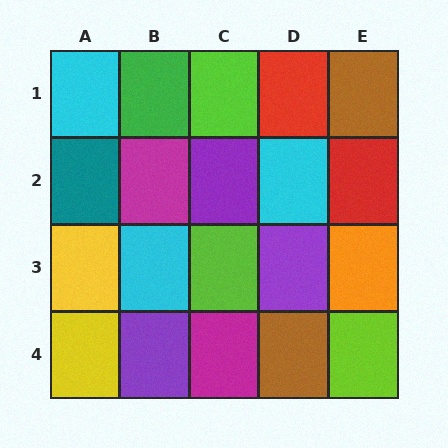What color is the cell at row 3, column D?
Purple.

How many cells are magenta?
2 cells are magenta.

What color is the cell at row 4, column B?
Purple.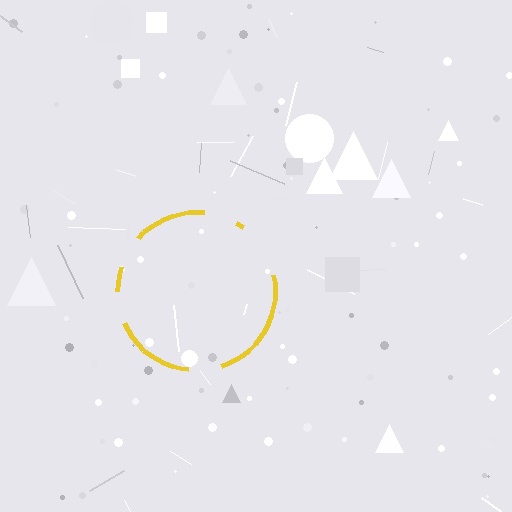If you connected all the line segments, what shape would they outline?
They would outline a circle.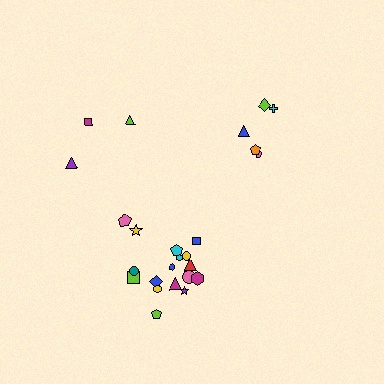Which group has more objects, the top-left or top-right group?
The top-right group.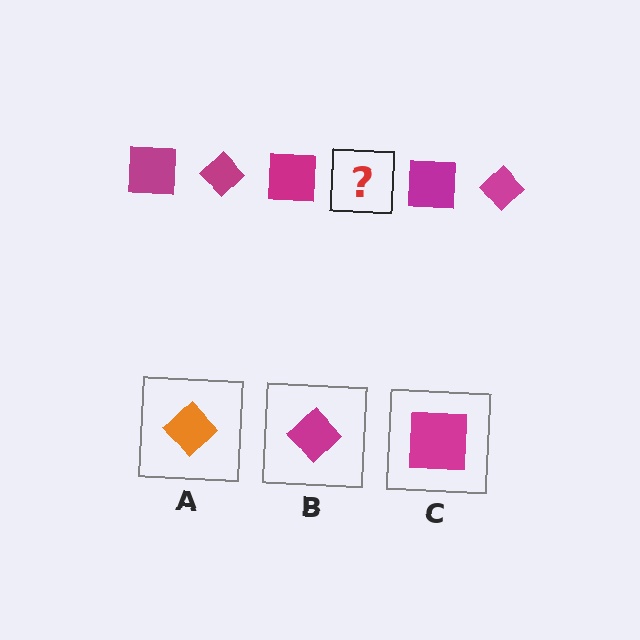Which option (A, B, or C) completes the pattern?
B.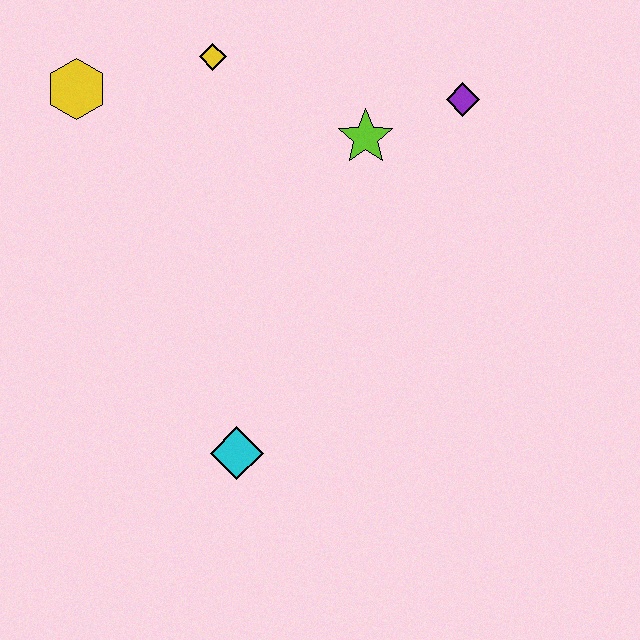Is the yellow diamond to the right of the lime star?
No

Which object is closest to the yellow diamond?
The yellow hexagon is closest to the yellow diamond.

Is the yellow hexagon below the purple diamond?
No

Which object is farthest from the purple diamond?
The cyan diamond is farthest from the purple diamond.